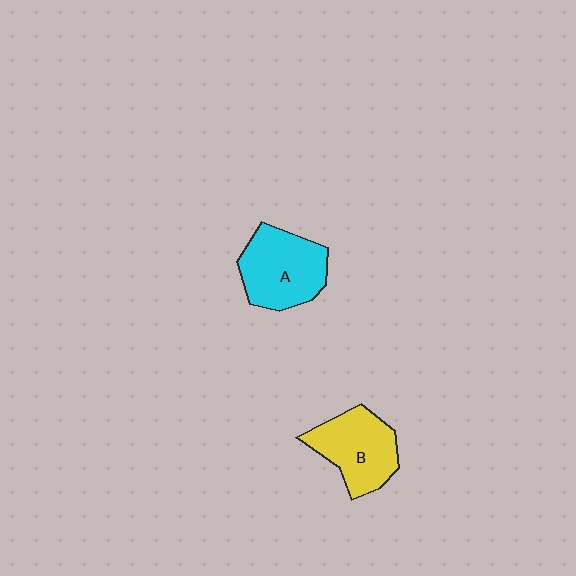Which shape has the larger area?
Shape A (cyan).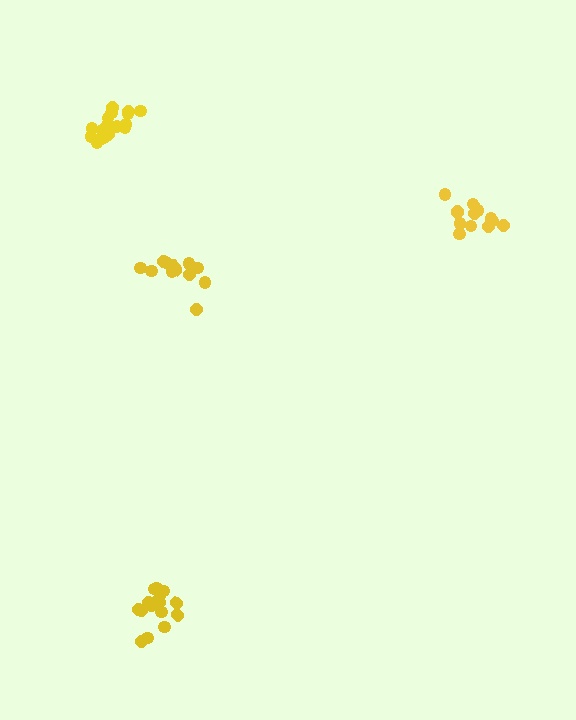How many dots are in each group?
Group 1: 14 dots, Group 2: 14 dots, Group 3: 17 dots, Group 4: 18 dots (63 total).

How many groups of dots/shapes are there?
There are 4 groups.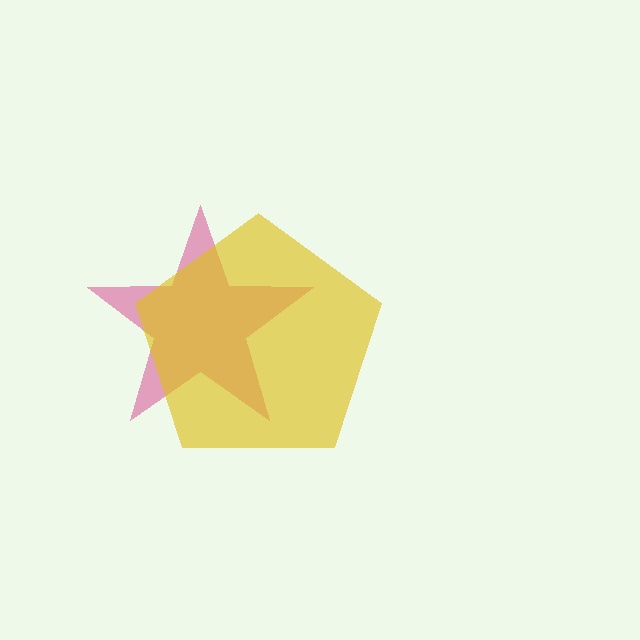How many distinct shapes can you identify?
There are 2 distinct shapes: a magenta star, a yellow pentagon.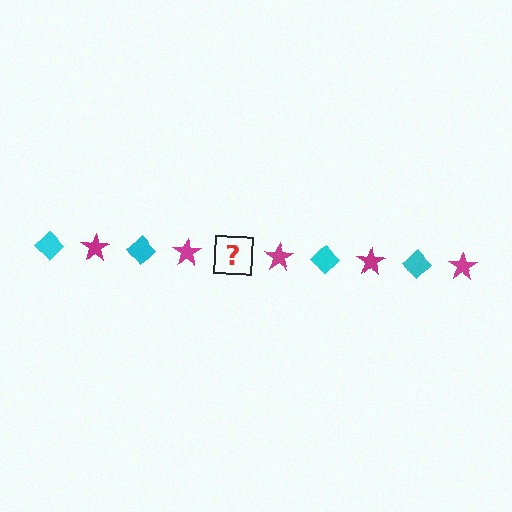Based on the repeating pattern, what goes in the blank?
The blank should be a cyan diamond.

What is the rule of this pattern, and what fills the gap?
The rule is that the pattern alternates between cyan diamond and magenta star. The gap should be filled with a cyan diamond.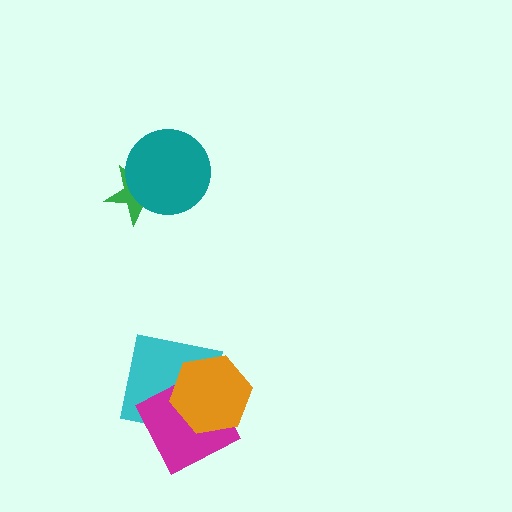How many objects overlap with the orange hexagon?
2 objects overlap with the orange hexagon.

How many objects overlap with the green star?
1 object overlaps with the green star.